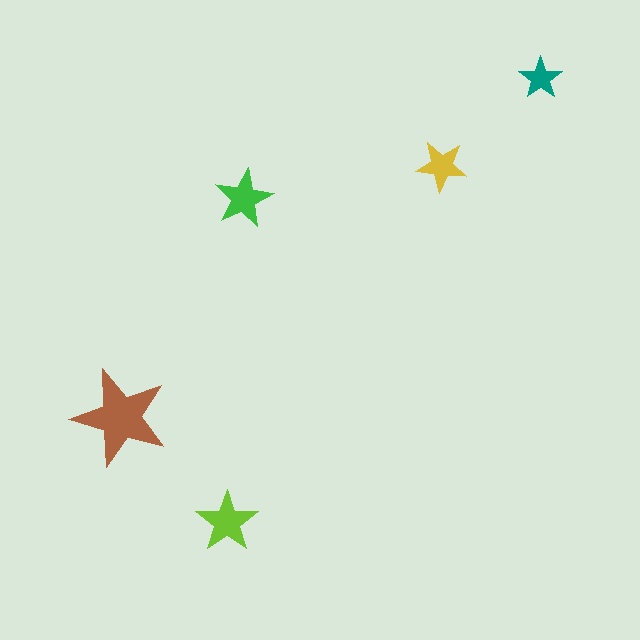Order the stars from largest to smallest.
the brown one, the lime one, the green one, the yellow one, the teal one.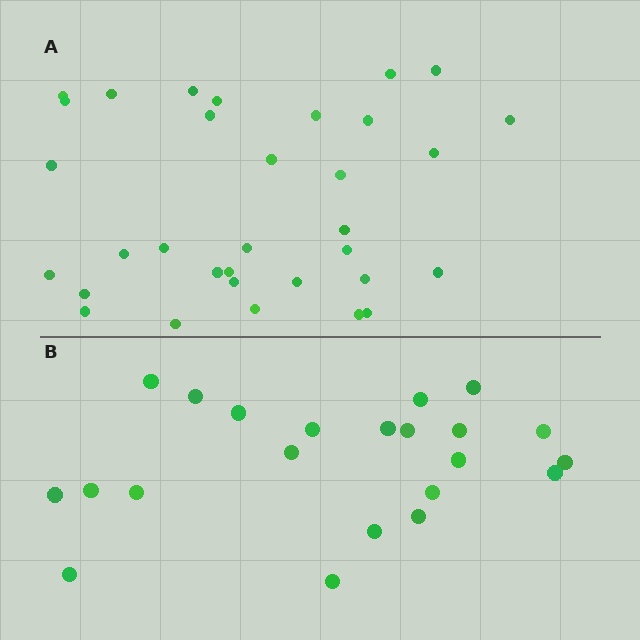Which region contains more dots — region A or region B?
Region A (the top region) has more dots.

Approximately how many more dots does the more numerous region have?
Region A has roughly 12 or so more dots than region B.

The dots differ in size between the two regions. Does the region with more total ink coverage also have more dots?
No. Region B has more total ink coverage because its dots are larger, but region A actually contains more individual dots. Total area can be misleading — the number of items is what matters here.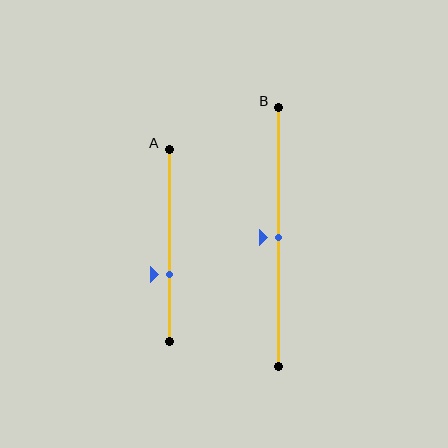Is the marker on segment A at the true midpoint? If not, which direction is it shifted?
No, the marker on segment A is shifted downward by about 15% of the segment length.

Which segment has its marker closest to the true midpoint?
Segment B has its marker closest to the true midpoint.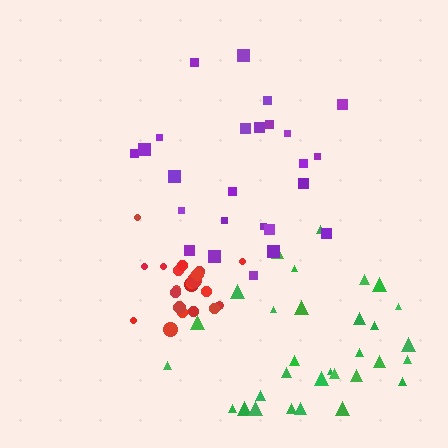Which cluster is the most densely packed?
Red.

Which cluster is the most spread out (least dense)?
Purple.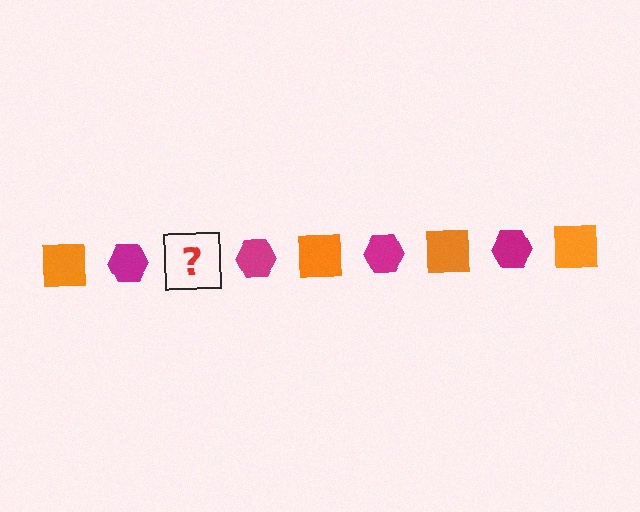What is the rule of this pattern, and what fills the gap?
The rule is that the pattern alternates between orange square and magenta hexagon. The gap should be filled with an orange square.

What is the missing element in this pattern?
The missing element is an orange square.